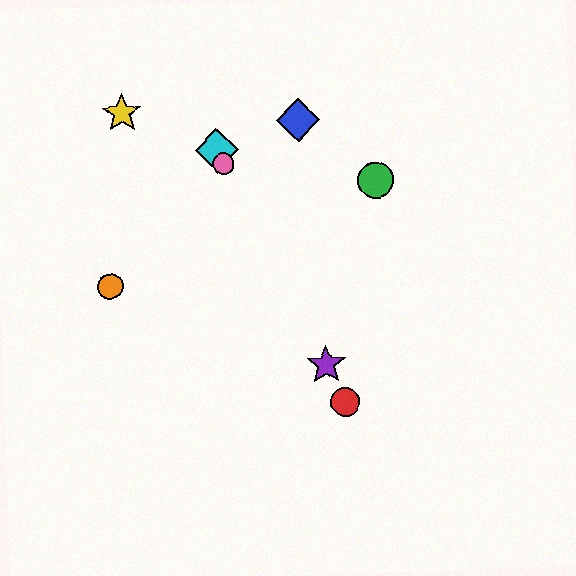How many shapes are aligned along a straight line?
4 shapes (the red circle, the purple star, the cyan diamond, the pink circle) are aligned along a straight line.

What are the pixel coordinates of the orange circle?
The orange circle is at (110, 287).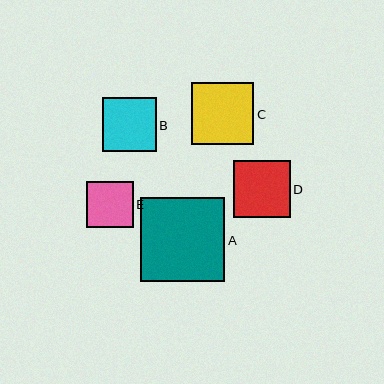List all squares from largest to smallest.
From largest to smallest: A, C, D, B, E.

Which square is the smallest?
Square E is the smallest with a size of approximately 47 pixels.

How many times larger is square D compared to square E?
Square D is approximately 1.2 times the size of square E.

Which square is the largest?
Square A is the largest with a size of approximately 84 pixels.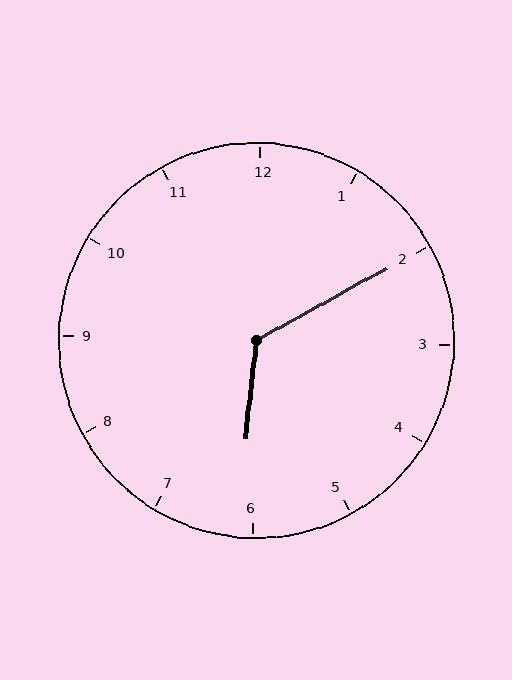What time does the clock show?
6:10.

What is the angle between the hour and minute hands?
Approximately 125 degrees.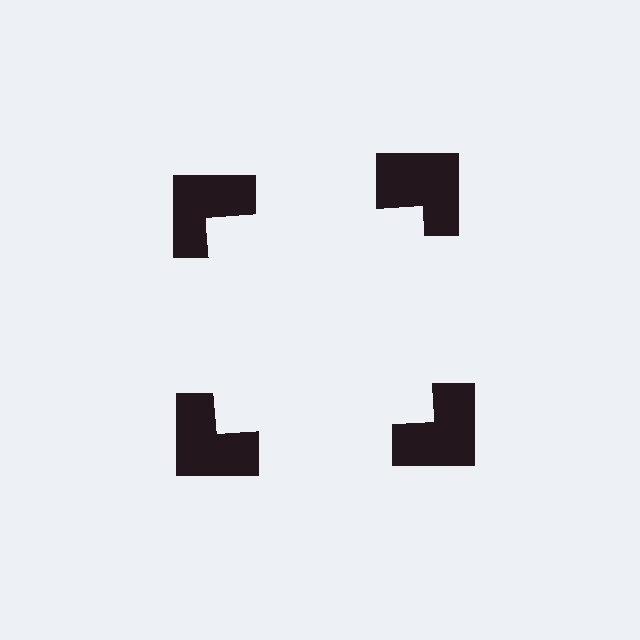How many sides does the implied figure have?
4 sides.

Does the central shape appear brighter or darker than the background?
It typically appears slightly brighter than the background, even though no actual brightness change is drawn.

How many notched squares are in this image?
There are 4 — one at each vertex of the illusory square.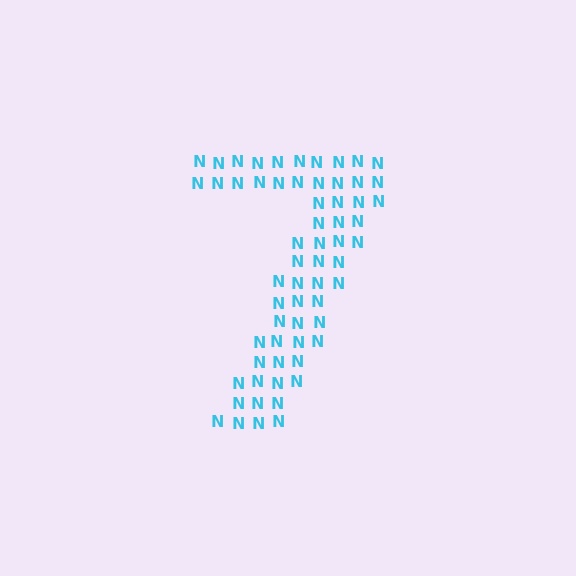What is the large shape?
The large shape is the digit 7.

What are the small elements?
The small elements are letter N's.